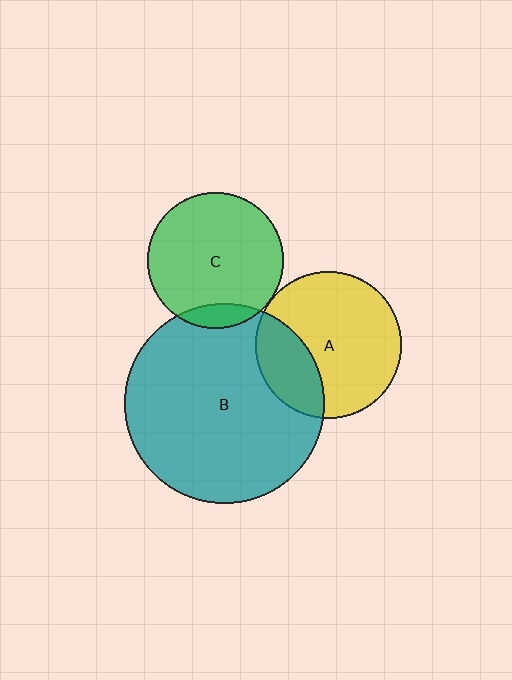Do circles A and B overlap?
Yes.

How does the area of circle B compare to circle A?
Approximately 1.9 times.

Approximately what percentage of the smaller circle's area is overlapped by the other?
Approximately 25%.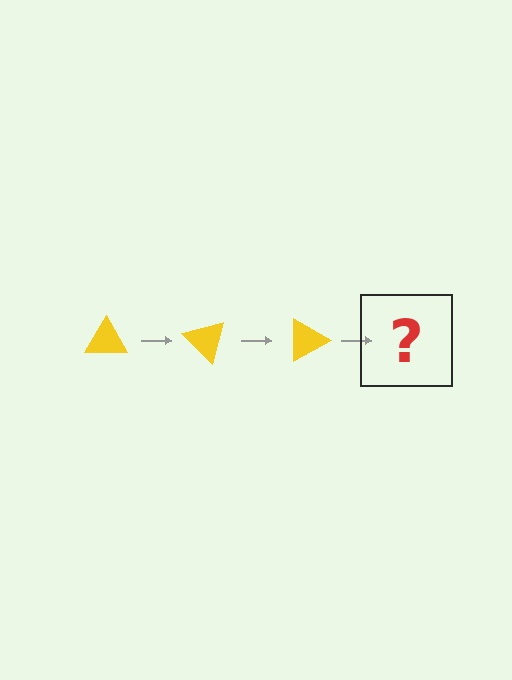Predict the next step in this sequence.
The next step is a yellow triangle rotated 135 degrees.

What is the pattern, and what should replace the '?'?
The pattern is that the triangle rotates 45 degrees each step. The '?' should be a yellow triangle rotated 135 degrees.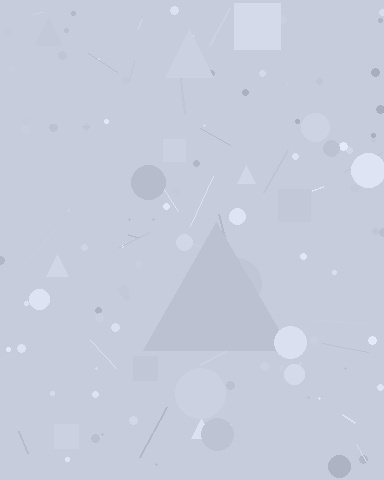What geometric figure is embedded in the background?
A triangle is embedded in the background.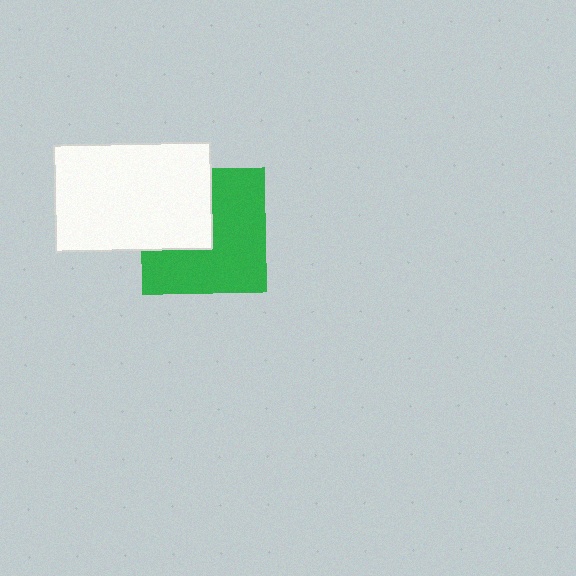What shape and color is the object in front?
The object in front is a white rectangle.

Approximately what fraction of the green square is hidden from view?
Roughly 37% of the green square is hidden behind the white rectangle.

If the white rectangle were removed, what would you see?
You would see the complete green square.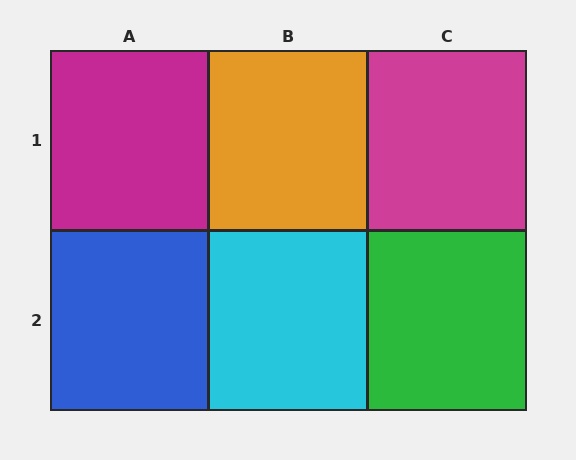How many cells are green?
1 cell is green.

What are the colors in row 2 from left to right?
Blue, cyan, green.